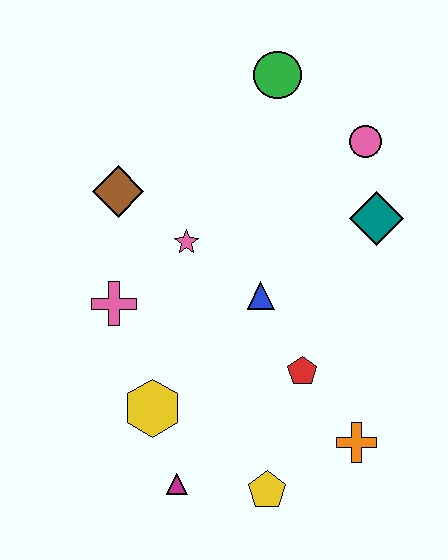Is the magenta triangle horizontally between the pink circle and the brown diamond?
Yes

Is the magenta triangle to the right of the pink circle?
No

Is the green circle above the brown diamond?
Yes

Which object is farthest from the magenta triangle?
The green circle is farthest from the magenta triangle.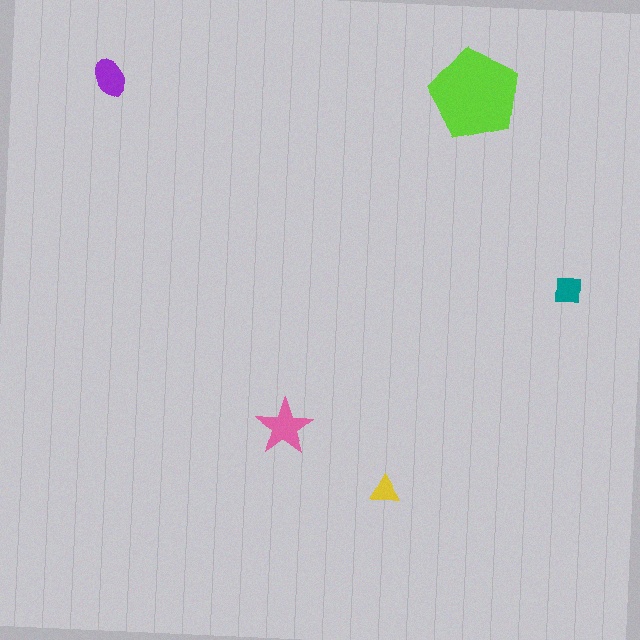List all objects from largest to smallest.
The lime pentagon, the pink star, the purple ellipse, the teal square, the yellow triangle.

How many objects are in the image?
There are 5 objects in the image.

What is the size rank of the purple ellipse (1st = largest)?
3rd.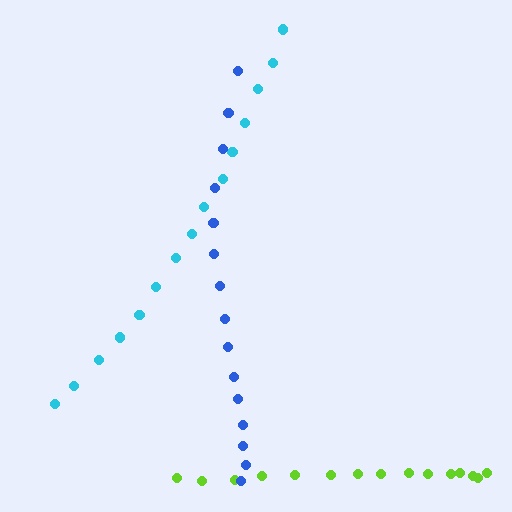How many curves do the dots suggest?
There are 3 distinct paths.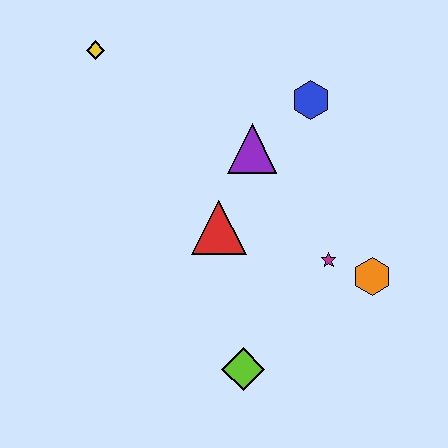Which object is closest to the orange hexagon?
The magenta star is closest to the orange hexagon.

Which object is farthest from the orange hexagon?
The yellow diamond is farthest from the orange hexagon.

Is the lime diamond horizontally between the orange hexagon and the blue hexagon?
No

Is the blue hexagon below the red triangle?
No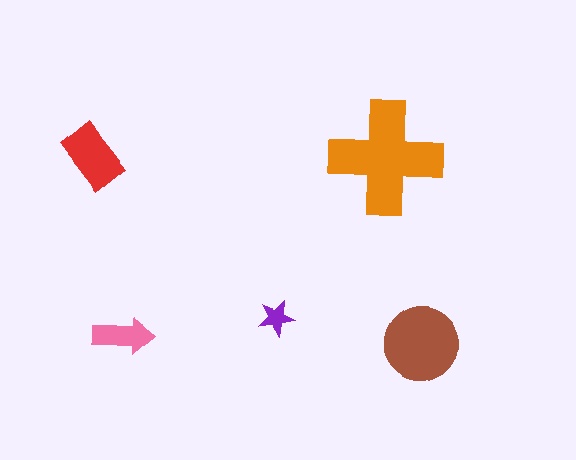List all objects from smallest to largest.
The purple star, the pink arrow, the red rectangle, the brown circle, the orange cross.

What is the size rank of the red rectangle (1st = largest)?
3rd.